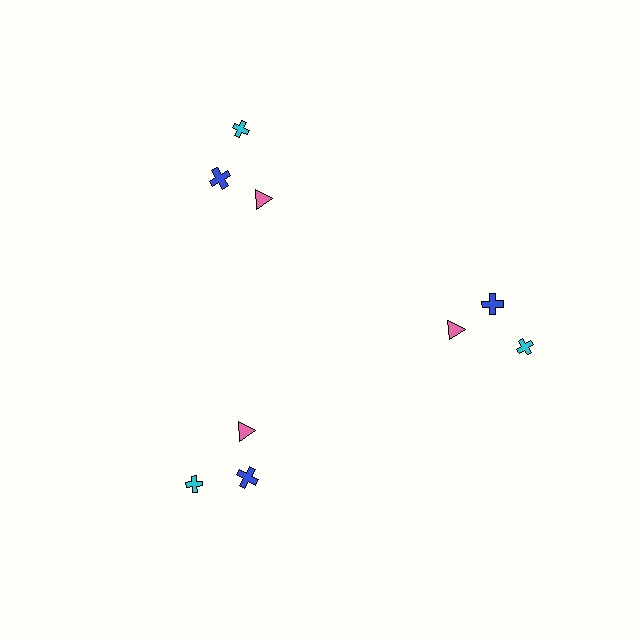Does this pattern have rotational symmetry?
Yes, this pattern has 3-fold rotational symmetry. It looks the same after rotating 120 degrees around the center.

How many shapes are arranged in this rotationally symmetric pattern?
There are 9 shapes, arranged in 3 groups of 3.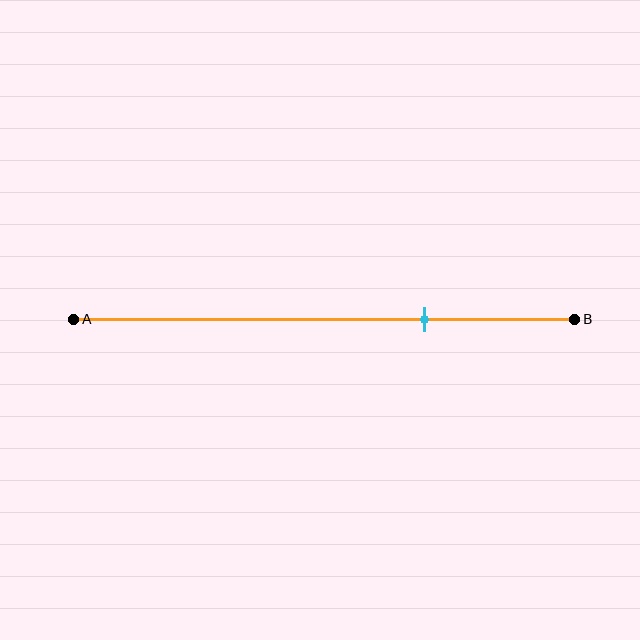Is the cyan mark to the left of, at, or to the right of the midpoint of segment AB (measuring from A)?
The cyan mark is to the right of the midpoint of segment AB.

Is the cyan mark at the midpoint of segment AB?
No, the mark is at about 70% from A, not at the 50% midpoint.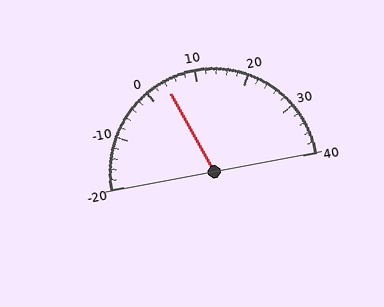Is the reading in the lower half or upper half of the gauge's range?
The reading is in the lower half of the range (-20 to 40).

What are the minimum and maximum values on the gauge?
The gauge ranges from -20 to 40.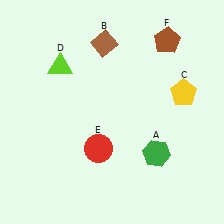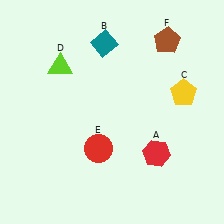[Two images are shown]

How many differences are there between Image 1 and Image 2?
There are 2 differences between the two images.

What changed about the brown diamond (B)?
In Image 1, B is brown. In Image 2, it changed to teal.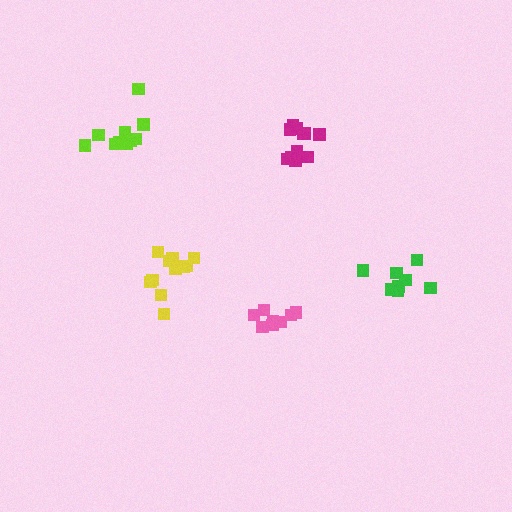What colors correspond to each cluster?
The clusters are colored: green, yellow, pink, lime, magenta.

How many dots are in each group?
Group 1: 8 dots, Group 2: 11 dots, Group 3: 8 dots, Group 4: 10 dots, Group 5: 12 dots (49 total).